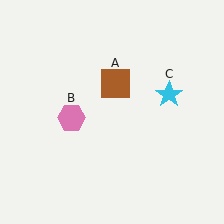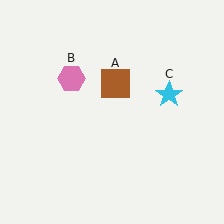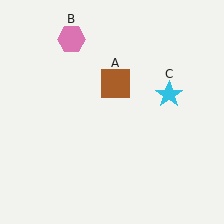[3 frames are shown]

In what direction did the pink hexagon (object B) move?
The pink hexagon (object B) moved up.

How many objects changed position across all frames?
1 object changed position: pink hexagon (object B).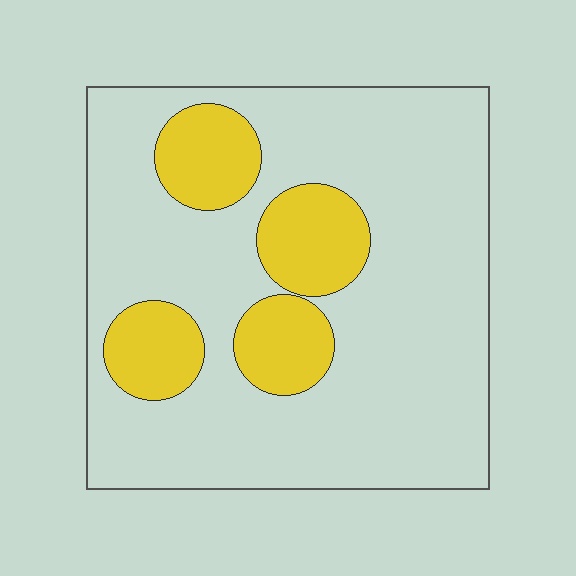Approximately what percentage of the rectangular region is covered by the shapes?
Approximately 20%.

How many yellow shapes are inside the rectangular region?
4.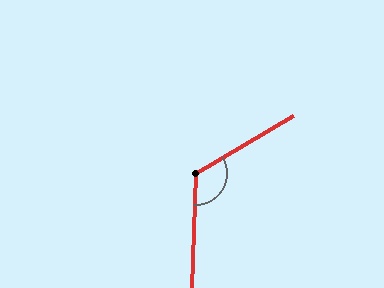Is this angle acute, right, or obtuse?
It is obtuse.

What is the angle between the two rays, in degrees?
Approximately 123 degrees.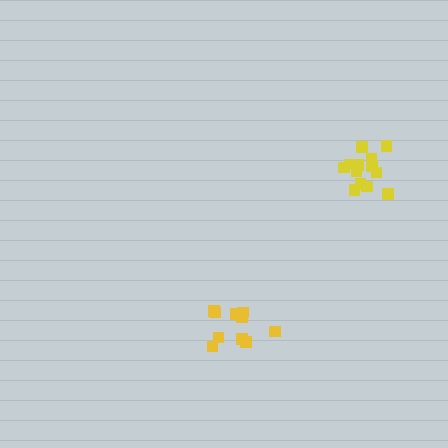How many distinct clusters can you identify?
There are 2 distinct clusters.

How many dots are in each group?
Group 1: 10 dots, Group 2: 13 dots (23 total).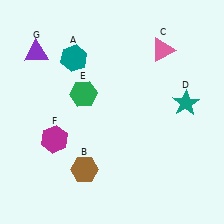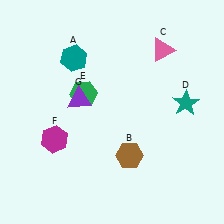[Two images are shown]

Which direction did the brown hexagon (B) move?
The brown hexagon (B) moved right.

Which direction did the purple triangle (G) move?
The purple triangle (G) moved down.